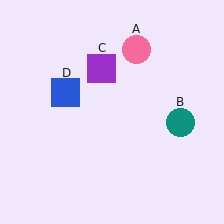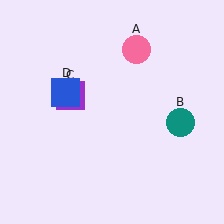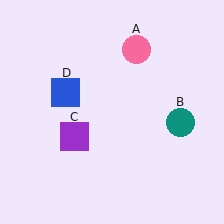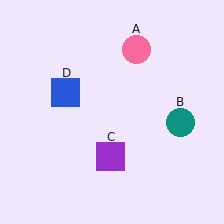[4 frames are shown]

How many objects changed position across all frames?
1 object changed position: purple square (object C).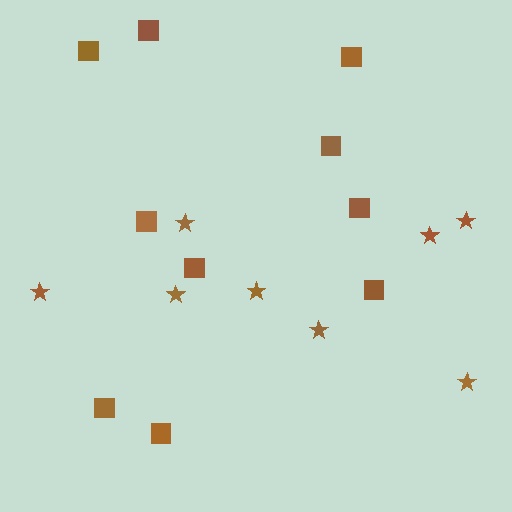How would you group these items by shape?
There are 2 groups: one group of stars (8) and one group of squares (10).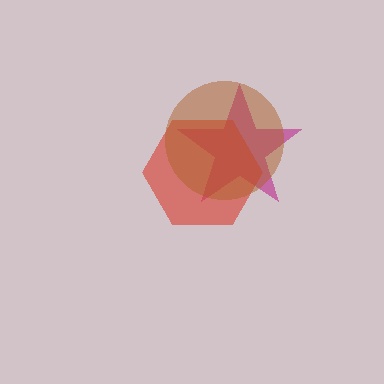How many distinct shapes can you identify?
There are 3 distinct shapes: a magenta star, a red hexagon, a brown circle.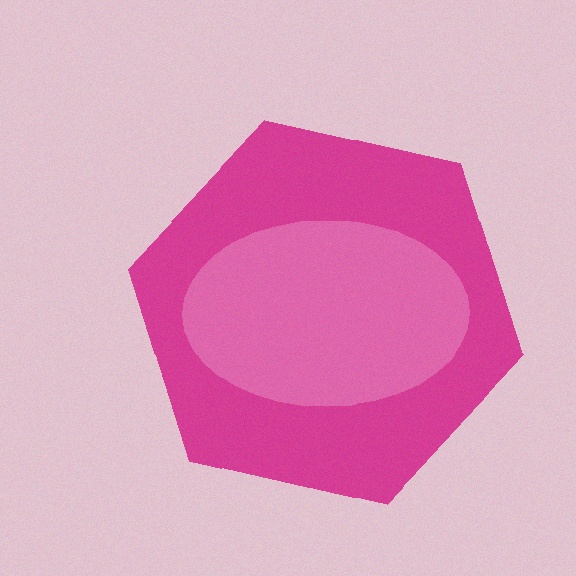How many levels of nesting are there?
2.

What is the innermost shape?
The pink ellipse.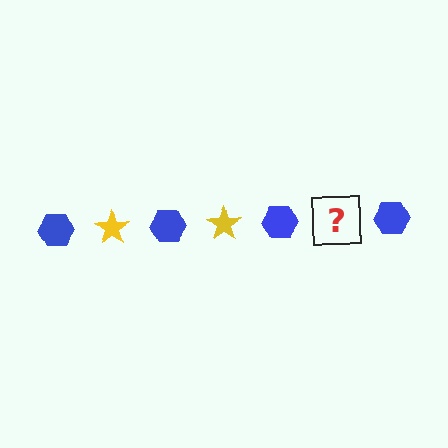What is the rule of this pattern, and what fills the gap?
The rule is that the pattern alternates between blue hexagon and yellow star. The gap should be filled with a yellow star.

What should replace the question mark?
The question mark should be replaced with a yellow star.